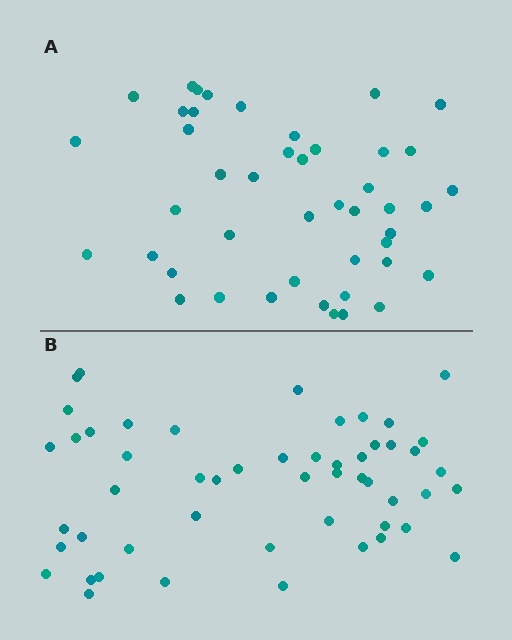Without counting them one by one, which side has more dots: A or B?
Region B (the bottom region) has more dots.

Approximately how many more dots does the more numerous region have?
Region B has roughly 8 or so more dots than region A.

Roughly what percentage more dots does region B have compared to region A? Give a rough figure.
About 15% more.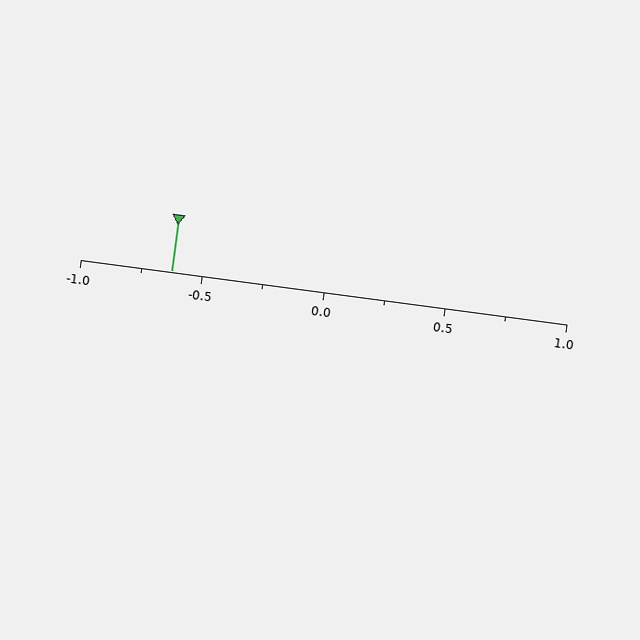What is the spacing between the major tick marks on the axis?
The major ticks are spaced 0.5 apart.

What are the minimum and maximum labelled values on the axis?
The axis runs from -1.0 to 1.0.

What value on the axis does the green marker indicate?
The marker indicates approximately -0.62.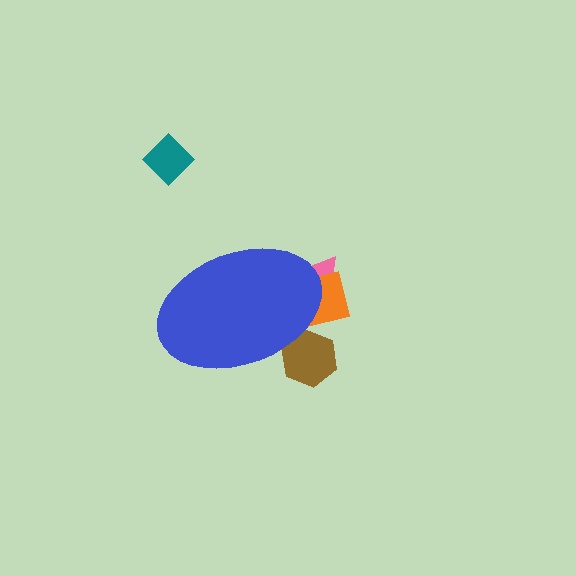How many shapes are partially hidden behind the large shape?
3 shapes are partially hidden.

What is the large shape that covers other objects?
A blue ellipse.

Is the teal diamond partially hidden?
No, the teal diamond is fully visible.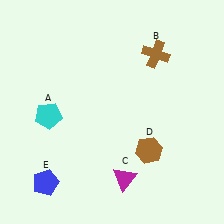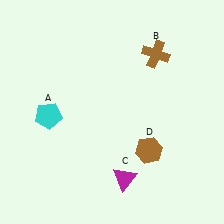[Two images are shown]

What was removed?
The blue pentagon (E) was removed in Image 2.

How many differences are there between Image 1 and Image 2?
There is 1 difference between the two images.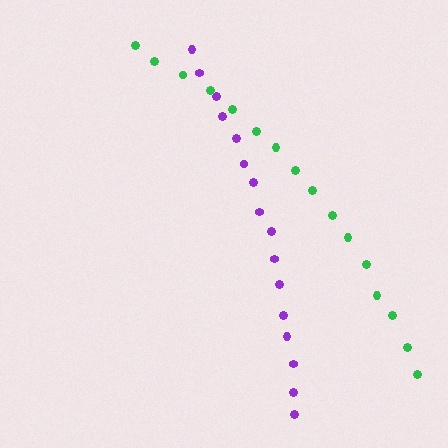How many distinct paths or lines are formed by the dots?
There are 2 distinct paths.